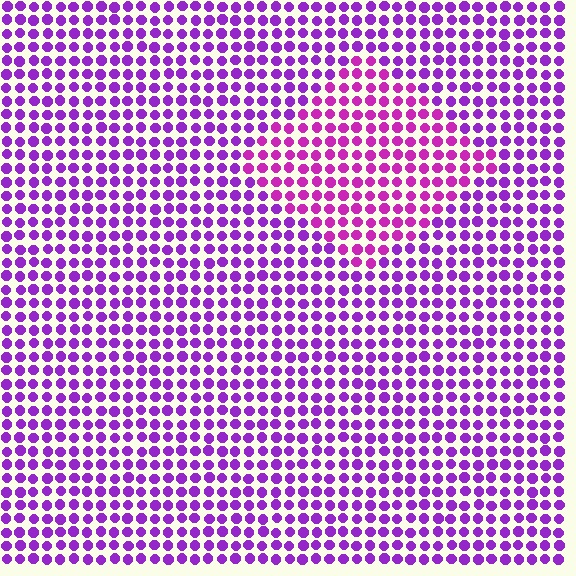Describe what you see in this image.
The image is filled with small purple elements in a uniform arrangement. A diamond-shaped region is visible where the elements are tinted to a slightly different hue, forming a subtle color boundary.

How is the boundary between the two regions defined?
The boundary is defined purely by a slight shift in hue (about 26 degrees). Spacing, size, and orientation are identical on both sides.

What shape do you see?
I see a diamond.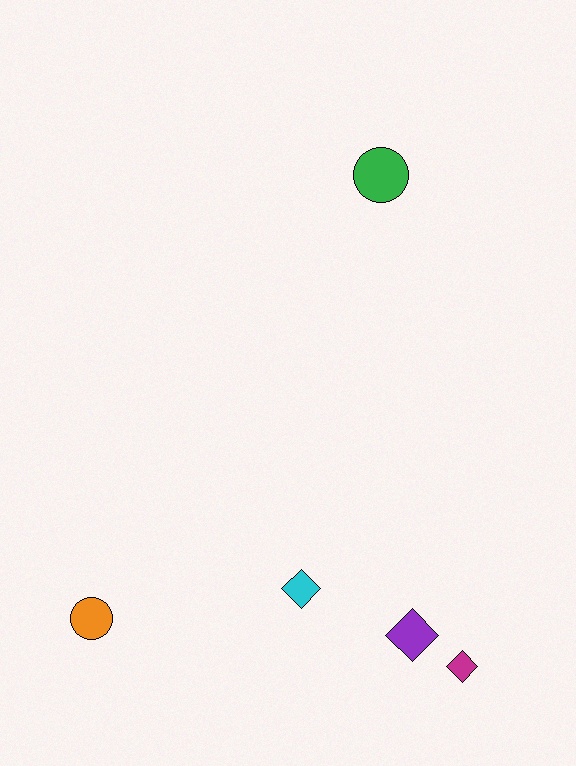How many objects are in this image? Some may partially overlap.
There are 5 objects.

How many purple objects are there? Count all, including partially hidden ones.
There is 1 purple object.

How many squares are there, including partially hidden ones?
There are no squares.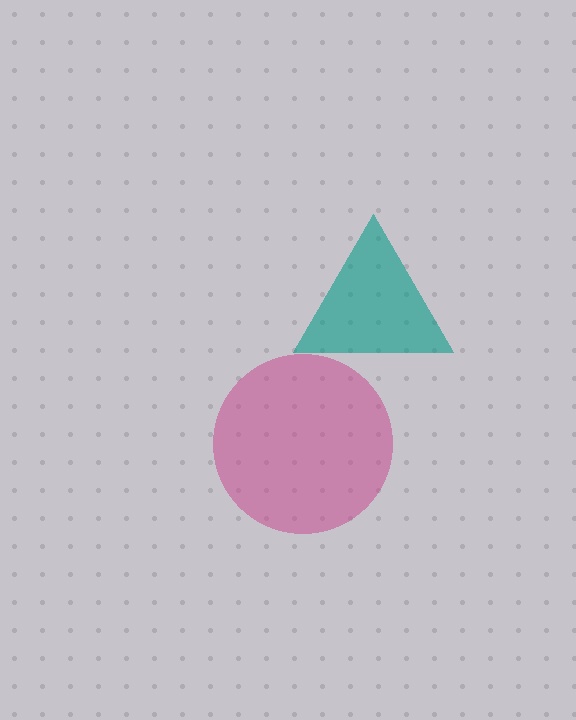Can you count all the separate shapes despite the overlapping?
Yes, there are 2 separate shapes.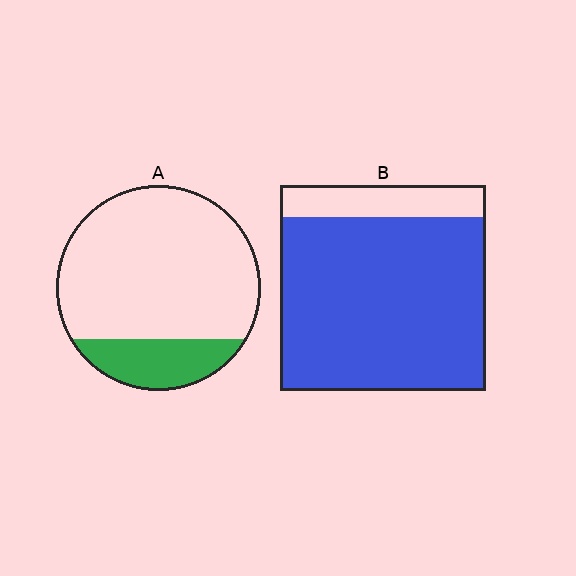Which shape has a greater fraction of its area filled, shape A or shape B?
Shape B.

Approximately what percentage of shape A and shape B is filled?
A is approximately 20% and B is approximately 85%.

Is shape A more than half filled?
No.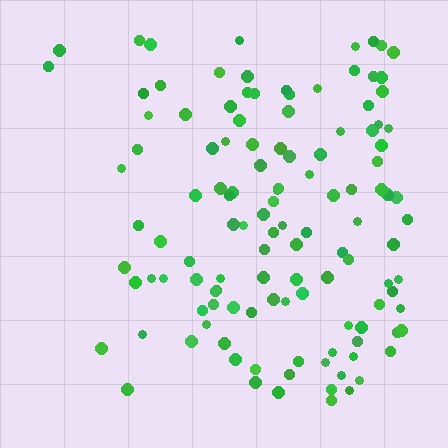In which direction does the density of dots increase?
From left to right, with the right side densest.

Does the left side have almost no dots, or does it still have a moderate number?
Still a moderate number, just noticeably fewer than the right.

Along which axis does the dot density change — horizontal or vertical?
Horizontal.